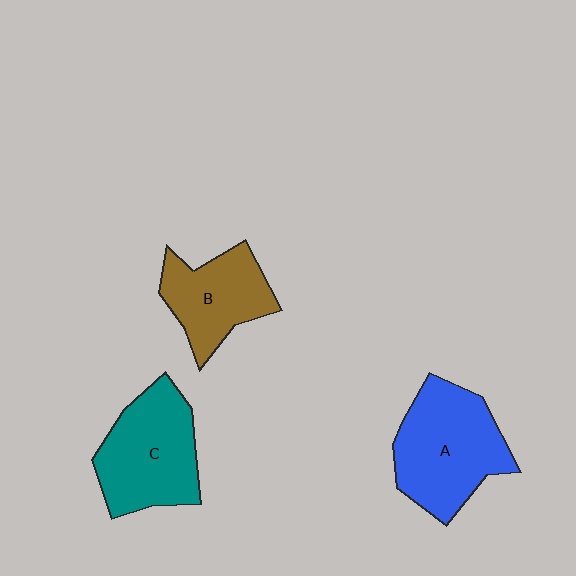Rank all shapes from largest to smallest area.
From largest to smallest: A (blue), C (teal), B (brown).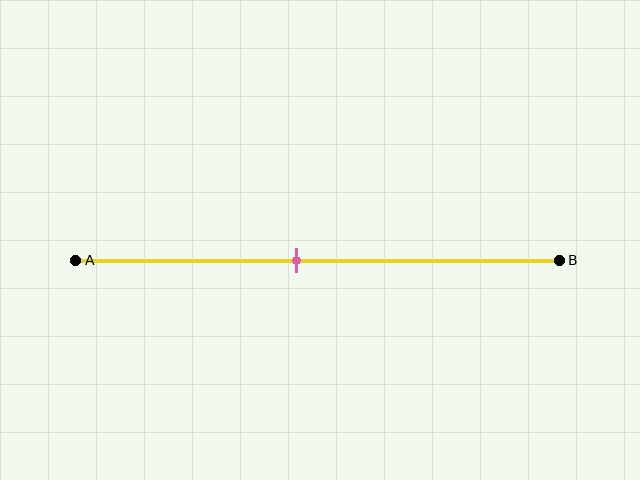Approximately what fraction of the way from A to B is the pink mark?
The pink mark is approximately 45% of the way from A to B.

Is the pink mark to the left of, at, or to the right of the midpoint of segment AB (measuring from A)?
The pink mark is to the left of the midpoint of segment AB.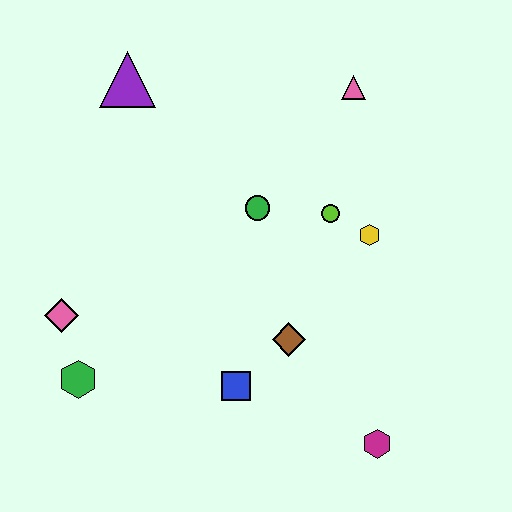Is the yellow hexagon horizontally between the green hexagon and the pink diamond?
No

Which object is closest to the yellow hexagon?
The lime circle is closest to the yellow hexagon.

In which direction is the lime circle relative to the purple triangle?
The lime circle is to the right of the purple triangle.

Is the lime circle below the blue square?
No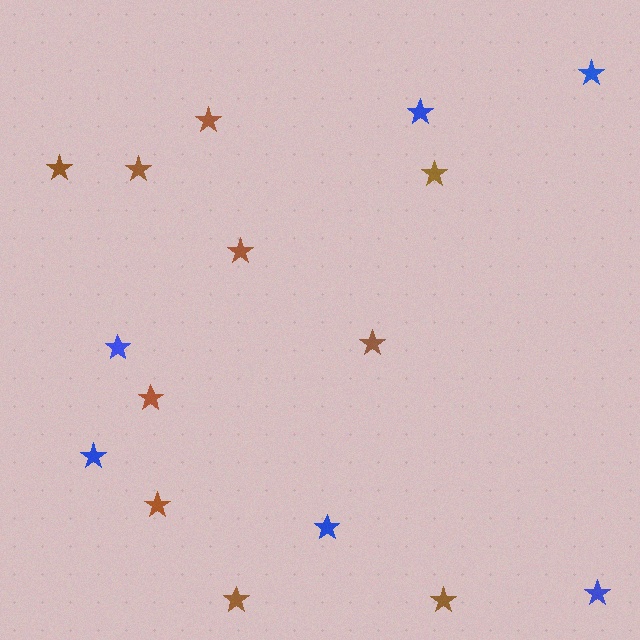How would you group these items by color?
There are 2 groups: one group of brown stars (10) and one group of blue stars (6).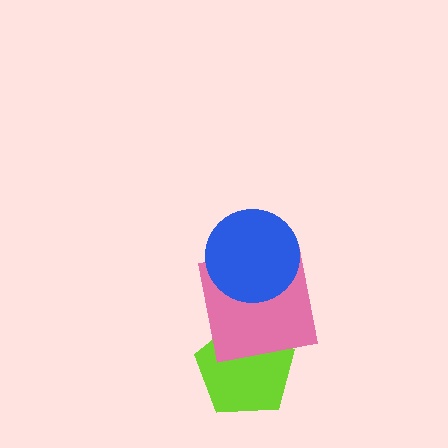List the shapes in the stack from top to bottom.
From top to bottom: the blue circle, the pink square, the lime pentagon.